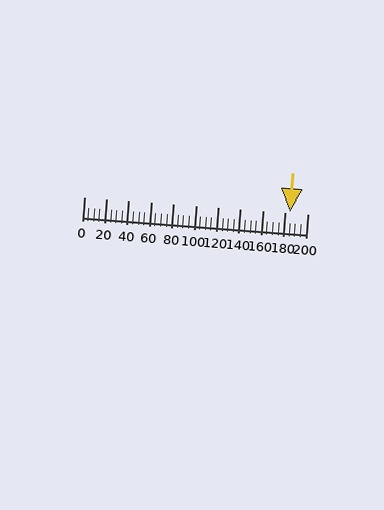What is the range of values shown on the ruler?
The ruler shows values from 0 to 200.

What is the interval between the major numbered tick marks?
The major tick marks are spaced 20 units apart.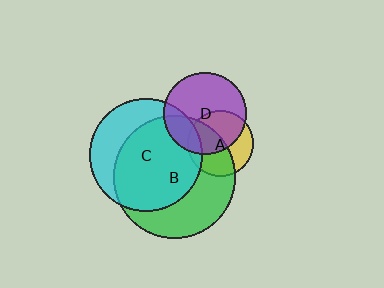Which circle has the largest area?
Circle B (green).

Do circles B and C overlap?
Yes.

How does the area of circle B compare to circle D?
Approximately 2.2 times.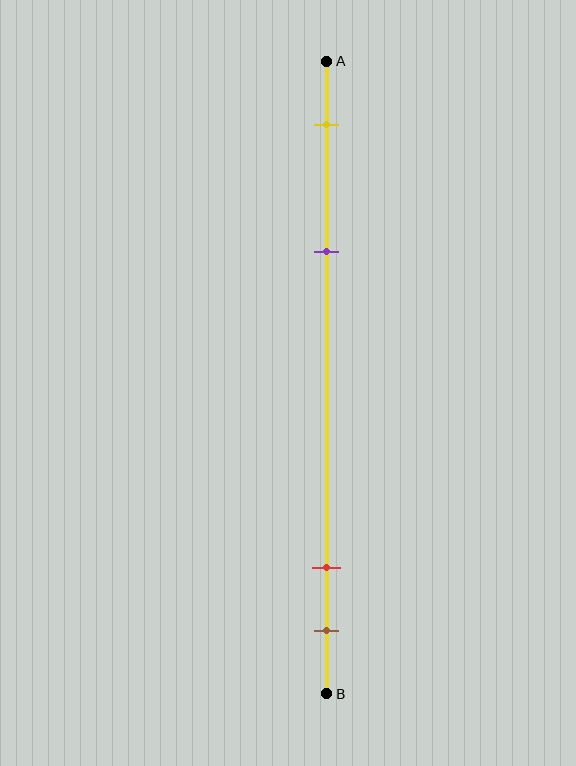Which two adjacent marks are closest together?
The red and brown marks are the closest adjacent pair.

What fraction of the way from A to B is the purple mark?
The purple mark is approximately 30% (0.3) of the way from A to B.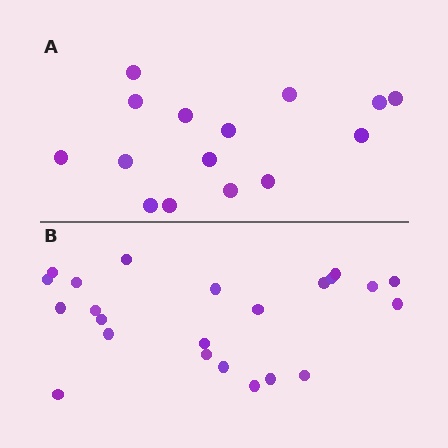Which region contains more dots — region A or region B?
Region B (the bottom region) has more dots.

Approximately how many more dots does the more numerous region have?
Region B has roughly 8 or so more dots than region A.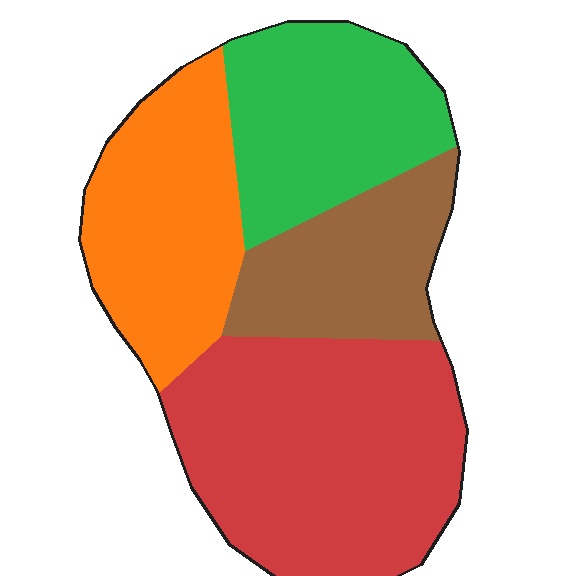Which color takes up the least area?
Brown, at roughly 15%.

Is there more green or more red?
Red.